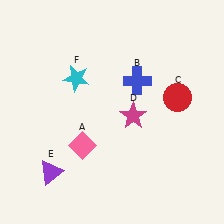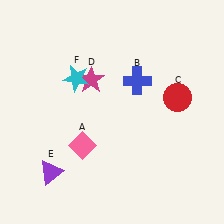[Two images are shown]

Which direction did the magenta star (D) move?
The magenta star (D) moved left.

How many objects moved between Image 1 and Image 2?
1 object moved between the two images.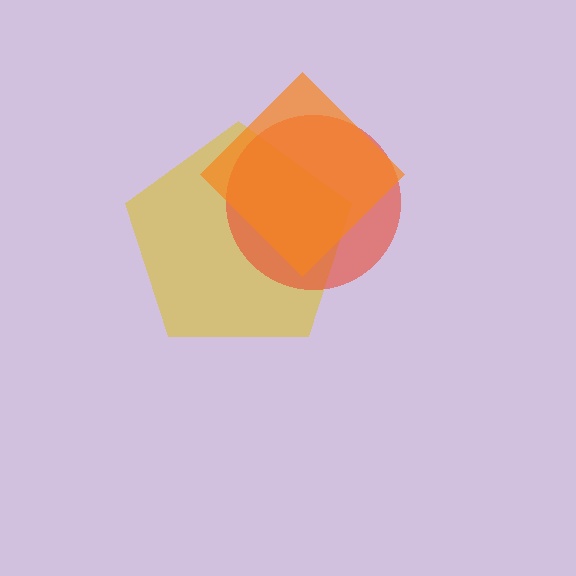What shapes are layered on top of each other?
The layered shapes are: a yellow pentagon, a red circle, an orange diamond.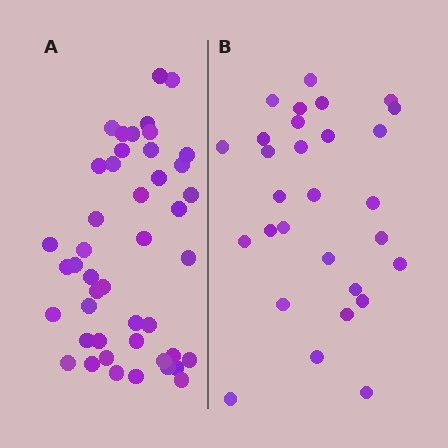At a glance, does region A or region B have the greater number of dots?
Region A (the left region) has more dots.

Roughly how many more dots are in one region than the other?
Region A has approximately 15 more dots than region B.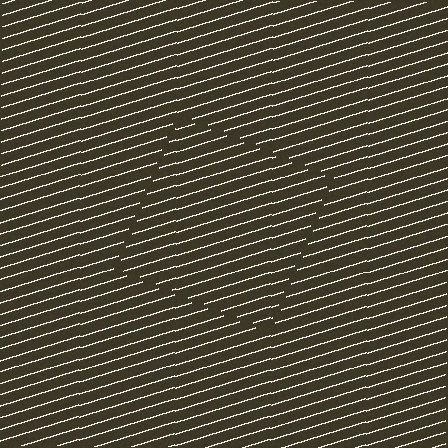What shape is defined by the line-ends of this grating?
An illusory square. The interior of the shape contains the same grating, shifted by half a period — the contour is defined by the phase discontinuity where line-ends from the inner and outer gratings abut.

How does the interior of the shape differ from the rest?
The interior of the shape contains the same grating, shifted by half a period — the contour is defined by the phase discontinuity where line-ends from the inner and outer gratings abut.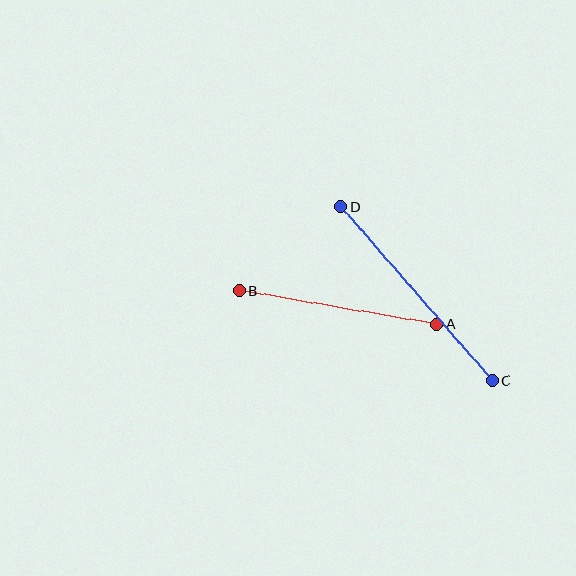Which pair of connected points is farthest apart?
Points C and D are farthest apart.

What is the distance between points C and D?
The distance is approximately 230 pixels.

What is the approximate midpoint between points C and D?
The midpoint is at approximately (417, 294) pixels.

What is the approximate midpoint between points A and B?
The midpoint is at approximately (338, 307) pixels.